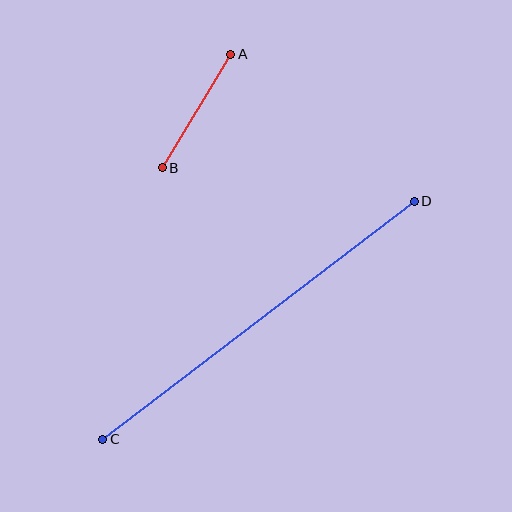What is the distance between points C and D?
The distance is approximately 392 pixels.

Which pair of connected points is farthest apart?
Points C and D are farthest apart.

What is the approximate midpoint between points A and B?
The midpoint is at approximately (196, 111) pixels.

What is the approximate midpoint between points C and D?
The midpoint is at approximately (259, 320) pixels.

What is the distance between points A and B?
The distance is approximately 133 pixels.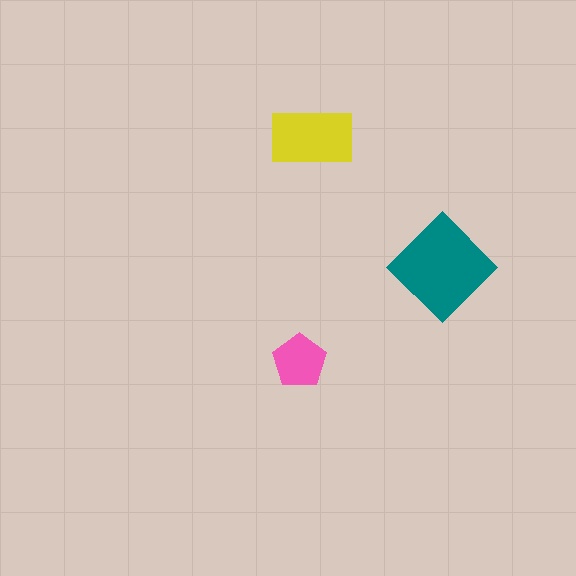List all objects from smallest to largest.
The pink pentagon, the yellow rectangle, the teal diamond.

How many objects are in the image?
There are 3 objects in the image.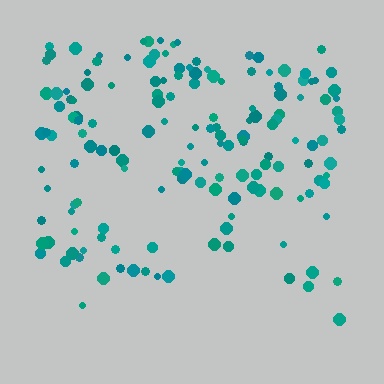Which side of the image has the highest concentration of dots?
The top.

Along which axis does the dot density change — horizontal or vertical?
Vertical.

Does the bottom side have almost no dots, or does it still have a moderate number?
Still a moderate number, just noticeably fewer than the top.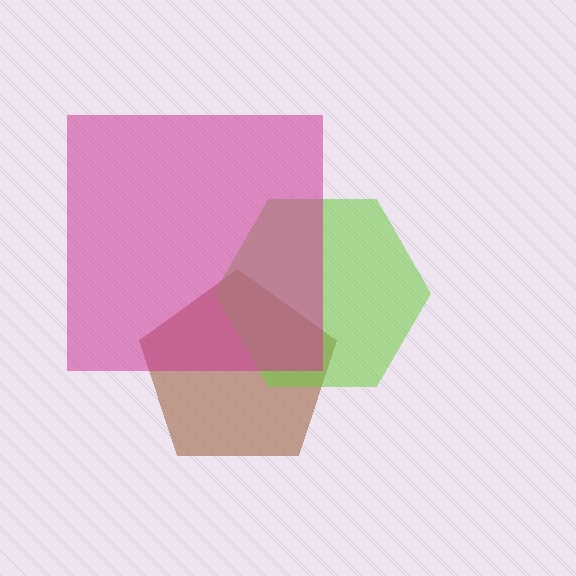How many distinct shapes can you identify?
There are 3 distinct shapes: a brown pentagon, a lime hexagon, a magenta square.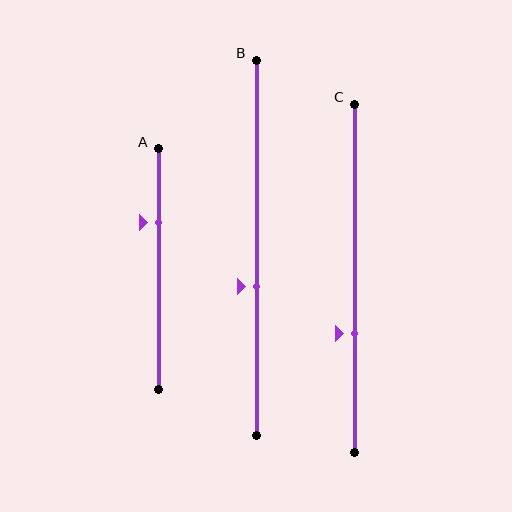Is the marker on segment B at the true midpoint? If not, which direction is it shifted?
No, the marker on segment B is shifted downward by about 10% of the segment length.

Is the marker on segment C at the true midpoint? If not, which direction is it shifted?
No, the marker on segment C is shifted downward by about 16% of the segment length.